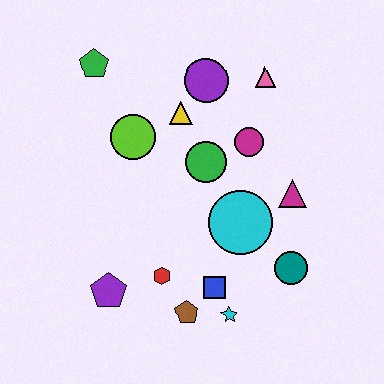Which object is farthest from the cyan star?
The green pentagon is farthest from the cyan star.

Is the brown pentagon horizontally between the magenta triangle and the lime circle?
Yes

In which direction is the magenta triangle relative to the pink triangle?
The magenta triangle is below the pink triangle.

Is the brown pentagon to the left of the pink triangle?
Yes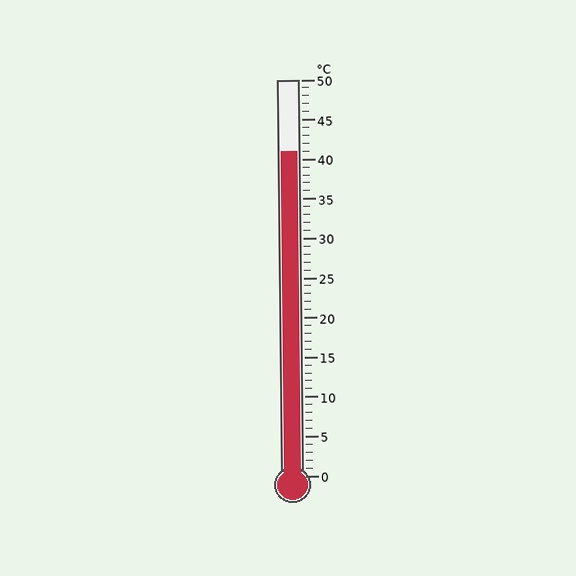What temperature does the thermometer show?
The thermometer shows approximately 41°C.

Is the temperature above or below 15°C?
The temperature is above 15°C.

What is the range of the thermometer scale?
The thermometer scale ranges from 0°C to 50°C.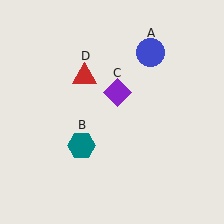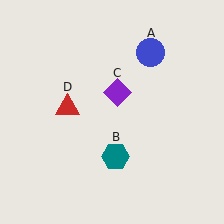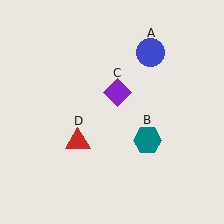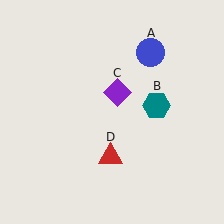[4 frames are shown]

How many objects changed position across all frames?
2 objects changed position: teal hexagon (object B), red triangle (object D).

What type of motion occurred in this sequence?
The teal hexagon (object B), red triangle (object D) rotated counterclockwise around the center of the scene.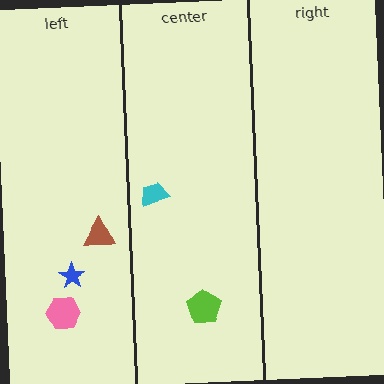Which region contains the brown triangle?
The left region.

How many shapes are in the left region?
3.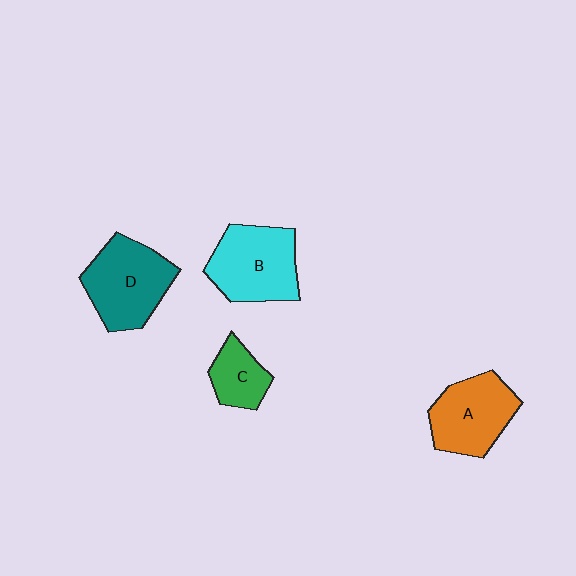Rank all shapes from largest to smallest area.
From largest to smallest: D (teal), B (cyan), A (orange), C (green).